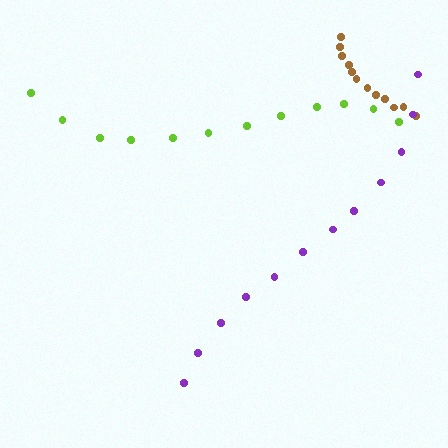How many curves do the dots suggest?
There are 3 distinct paths.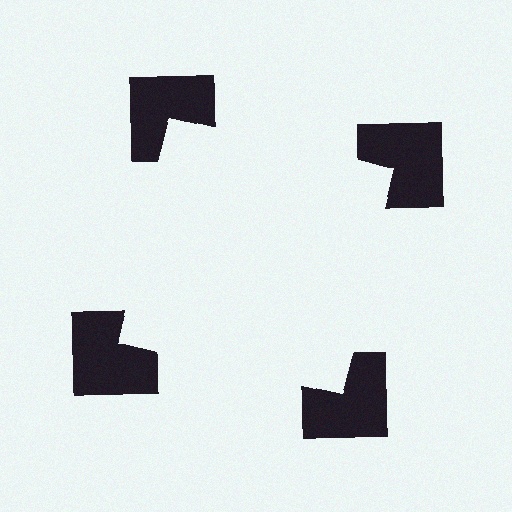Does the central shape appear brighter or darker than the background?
It typically appears slightly brighter than the background, even though no actual brightness change is drawn.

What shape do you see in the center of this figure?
An illusory square — its edges are inferred from the aligned wedge cuts in the notched squares, not physically drawn.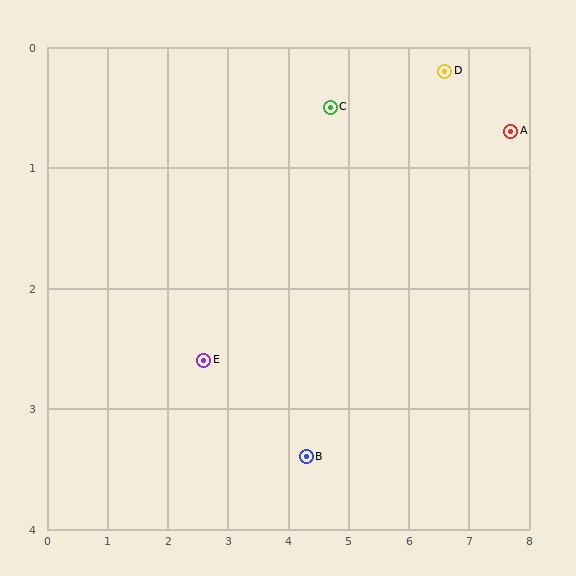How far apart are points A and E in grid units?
Points A and E are about 5.4 grid units apart.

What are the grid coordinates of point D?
Point D is at approximately (6.6, 0.2).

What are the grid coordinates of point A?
Point A is at approximately (7.7, 0.7).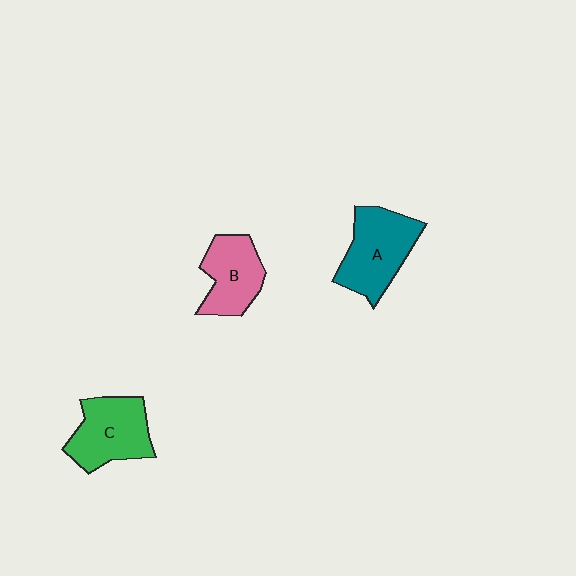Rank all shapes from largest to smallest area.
From largest to smallest: A (teal), C (green), B (pink).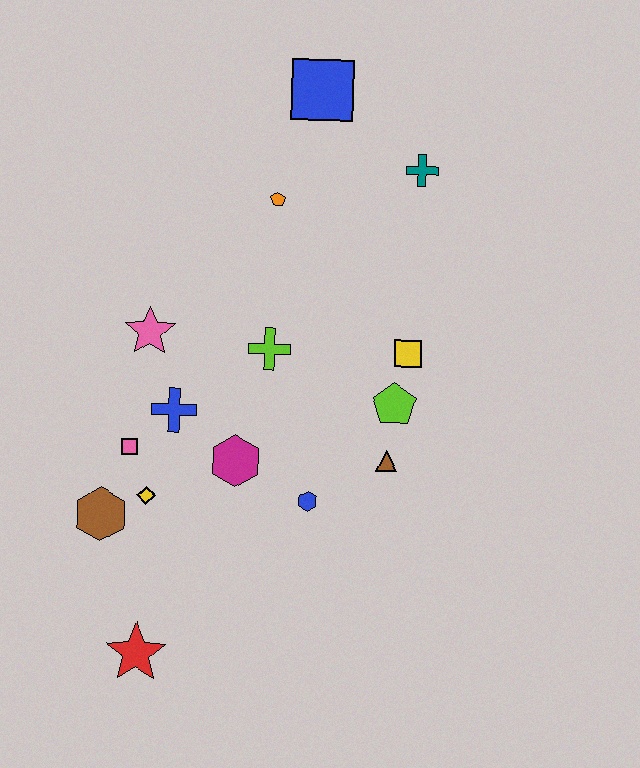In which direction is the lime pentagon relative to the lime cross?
The lime pentagon is to the right of the lime cross.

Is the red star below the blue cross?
Yes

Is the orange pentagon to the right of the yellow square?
No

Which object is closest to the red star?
The brown hexagon is closest to the red star.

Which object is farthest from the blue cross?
The blue square is farthest from the blue cross.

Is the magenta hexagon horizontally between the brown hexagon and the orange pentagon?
Yes